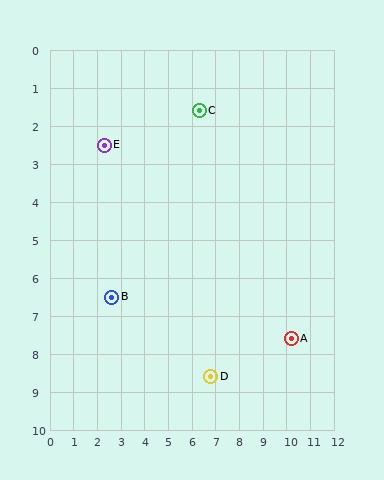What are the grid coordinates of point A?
Point A is at approximately (10.2, 7.6).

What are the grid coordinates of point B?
Point B is at approximately (2.6, 6.5).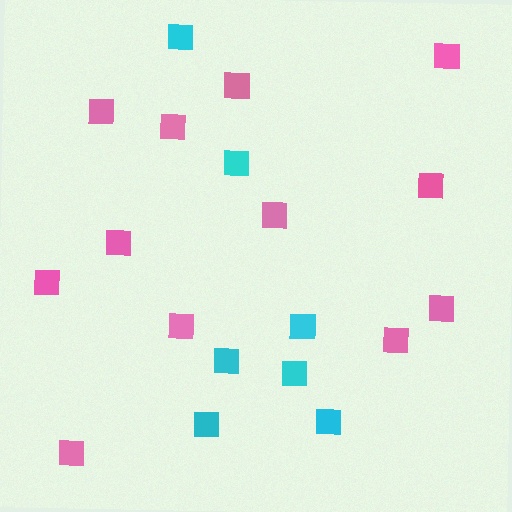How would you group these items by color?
There are 2 groups: one group of cyan squares (7) and one group of pink squares (12).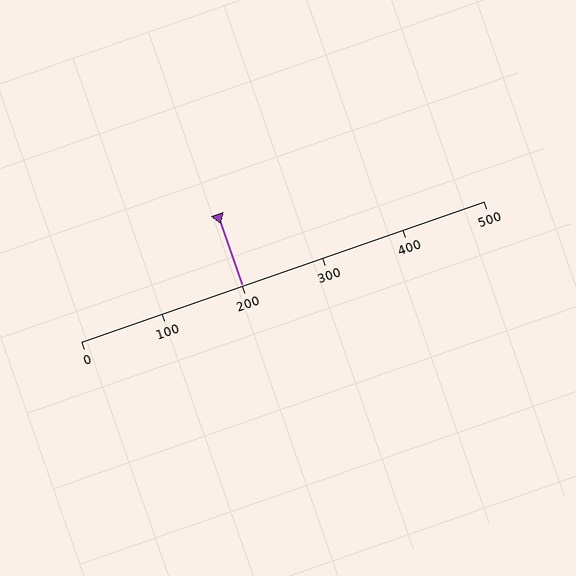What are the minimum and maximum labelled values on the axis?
The axis runs from 0 to 500.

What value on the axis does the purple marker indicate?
The marker indicates approximately 200.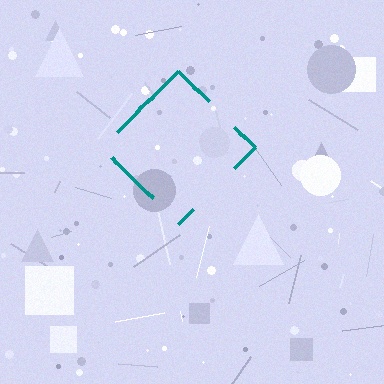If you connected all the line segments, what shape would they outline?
They would outline a diamond.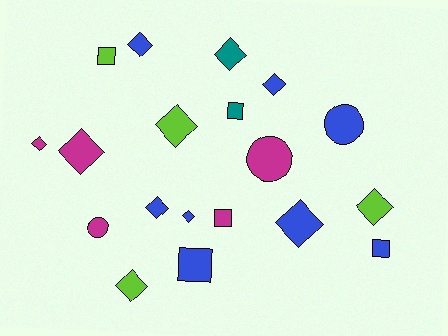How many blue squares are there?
There are 2 blue squares.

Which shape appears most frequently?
Diamond, with 11 objects.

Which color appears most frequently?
Blue, with 8 objects.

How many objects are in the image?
There are 19 objects.